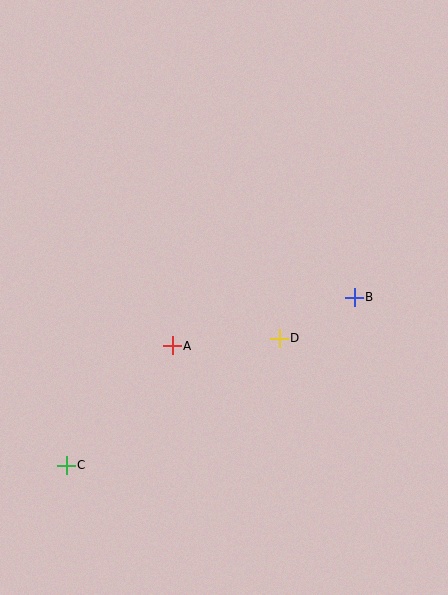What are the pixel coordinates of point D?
Point D is at (279, 338).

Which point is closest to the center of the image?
Point D at (279, 338) is closest to the center.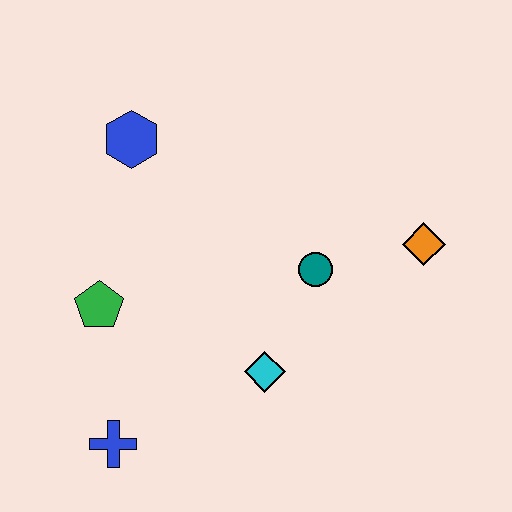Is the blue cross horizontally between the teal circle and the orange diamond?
No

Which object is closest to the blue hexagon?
The green pentagon is closest to the blue hexagon.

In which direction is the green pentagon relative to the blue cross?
The green pentagon is above the blue cross.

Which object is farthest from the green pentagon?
The orange diamond is farthest from the green pentagon.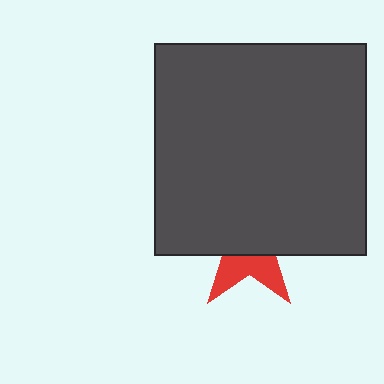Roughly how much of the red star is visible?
A small part of it is visible (roughly 36%).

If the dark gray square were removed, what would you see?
You would see the complete red star.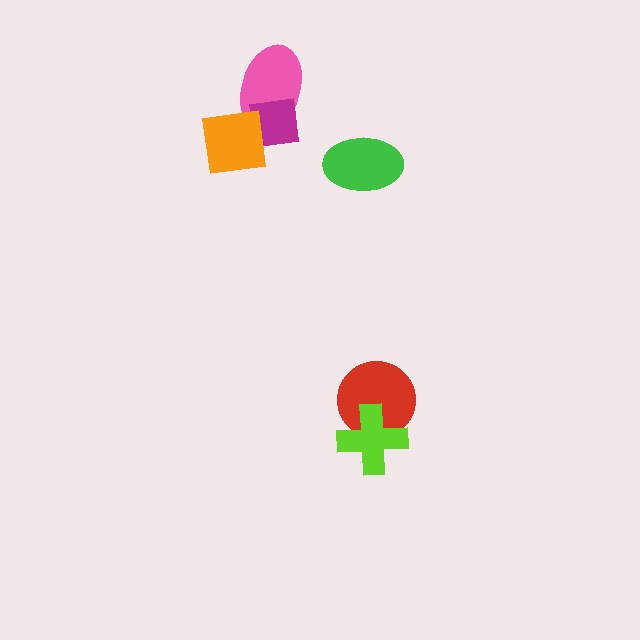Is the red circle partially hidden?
Yes, it is partially covered by another shape.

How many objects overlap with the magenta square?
2 objects overlap with the magenta square.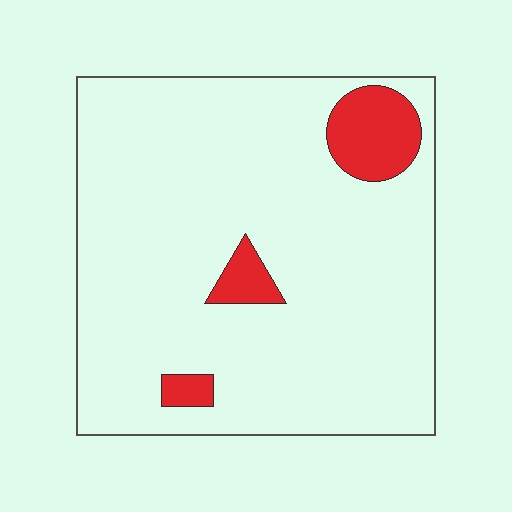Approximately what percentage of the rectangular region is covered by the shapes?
Approximately 10%.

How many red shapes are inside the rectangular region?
3.